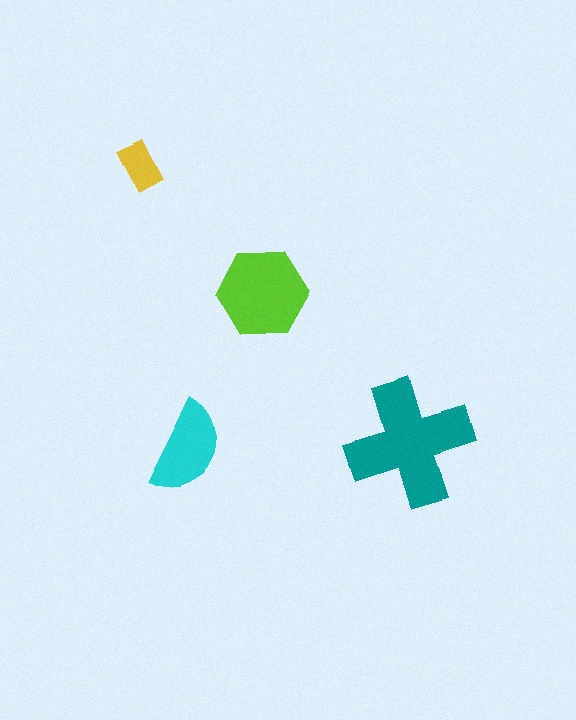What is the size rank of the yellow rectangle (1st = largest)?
4th.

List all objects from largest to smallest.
The teal cross, the lime hexagon, the cyan semicircle, the yellow rectangle.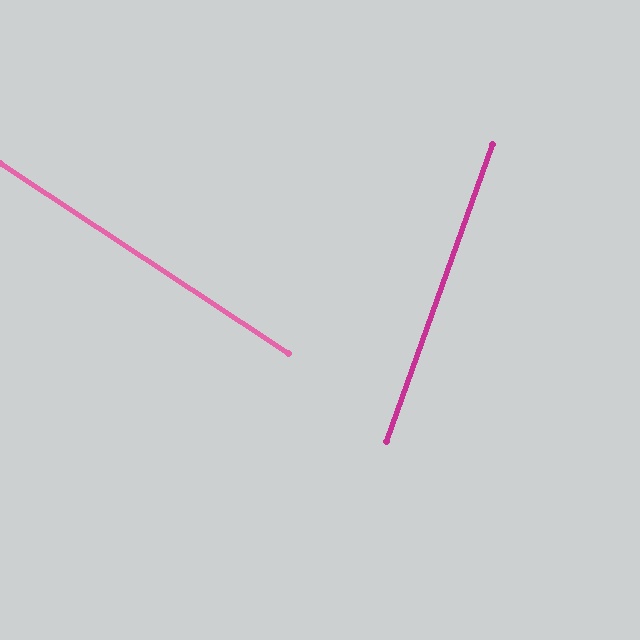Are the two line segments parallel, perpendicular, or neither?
Neither parallel nor perpendicular — they differ by about 76°.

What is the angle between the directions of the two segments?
Approximately 76 degrees.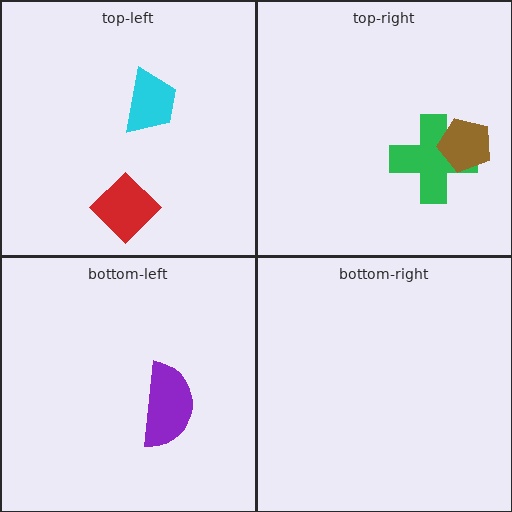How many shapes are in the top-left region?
2.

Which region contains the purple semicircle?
The bottom-left region.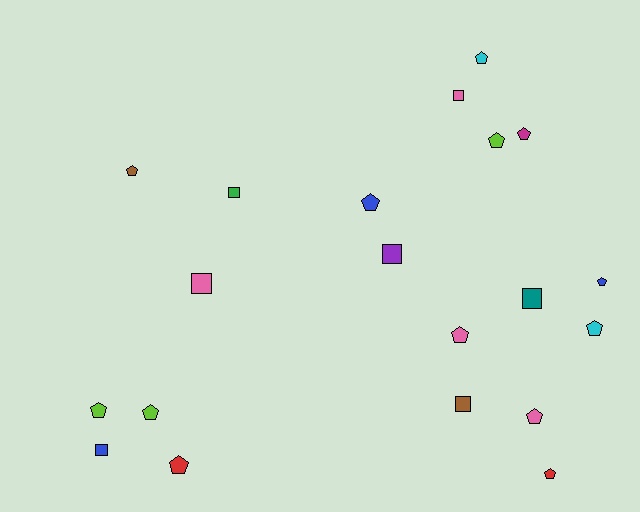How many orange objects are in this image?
There are no orange objects.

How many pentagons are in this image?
There are 13 pentagons.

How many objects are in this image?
There are 20 objects.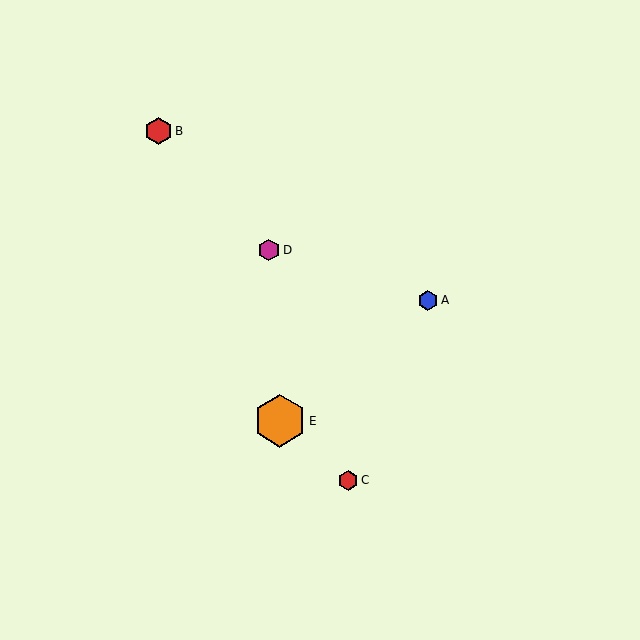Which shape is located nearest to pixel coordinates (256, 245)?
The magenta hexagon (labeled D) at (269, 250) is nearest to that location.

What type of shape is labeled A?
Shape A is a blue hexagon.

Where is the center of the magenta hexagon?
The center of the magenta hexagon is at (269, 250).